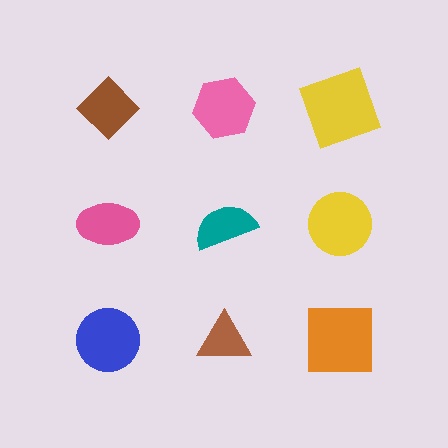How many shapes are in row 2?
3 shapes.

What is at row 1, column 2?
A pink hexagon.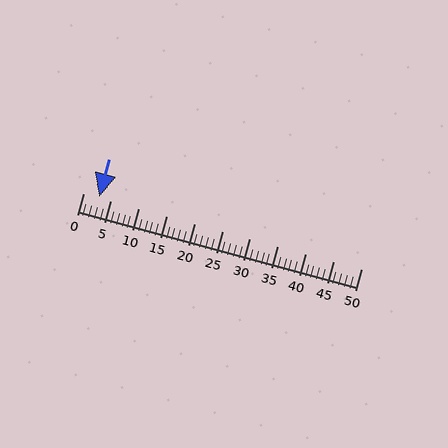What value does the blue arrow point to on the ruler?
The blue arrow points to approximately 3.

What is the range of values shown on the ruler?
The ruler shows values from 0 to 50.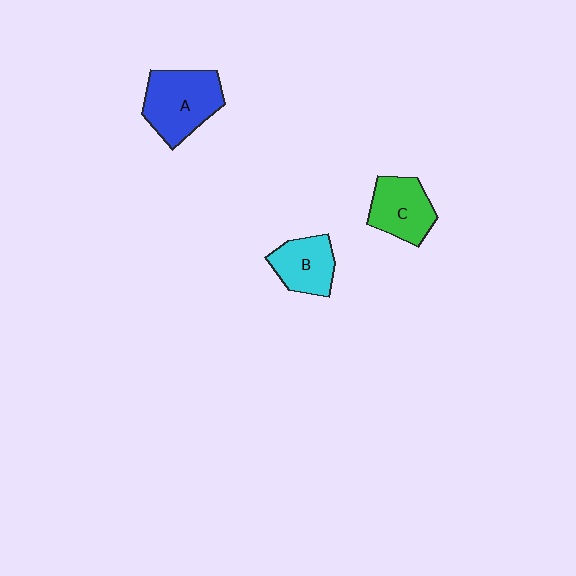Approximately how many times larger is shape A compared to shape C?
Approximately 1.3 times.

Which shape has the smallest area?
Shape B (cyan).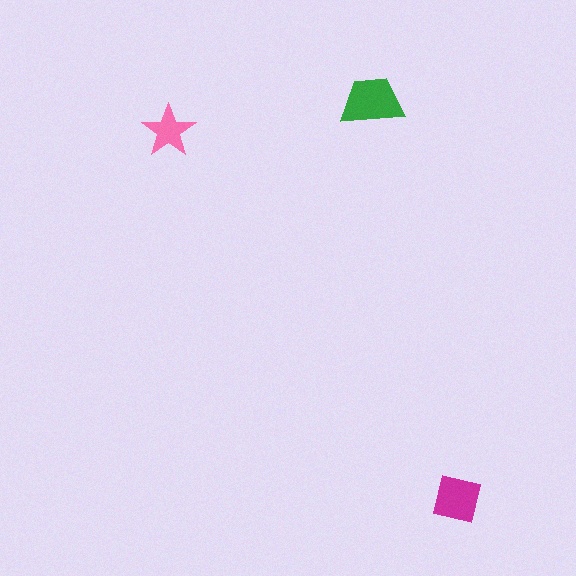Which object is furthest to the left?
The pink star is leftmost.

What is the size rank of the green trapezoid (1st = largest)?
1st.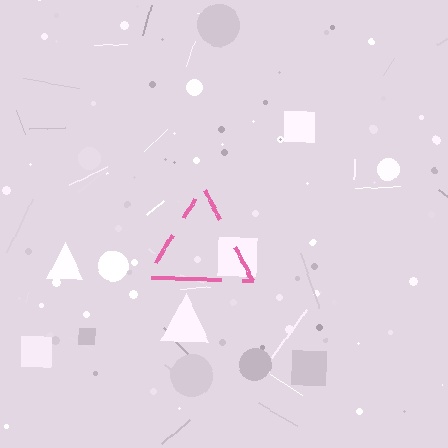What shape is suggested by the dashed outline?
The dashed outline suggests a triangle.